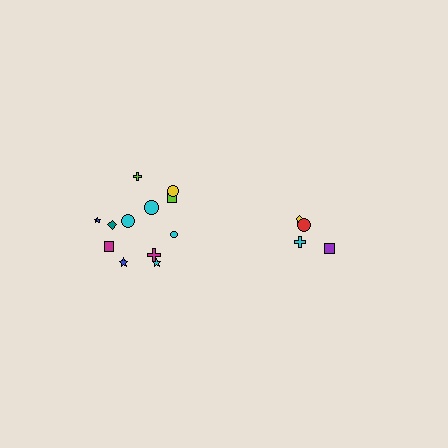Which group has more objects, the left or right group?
The left group.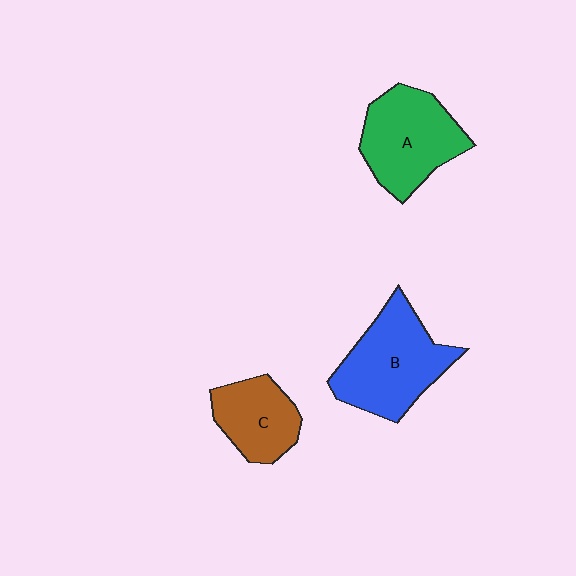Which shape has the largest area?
Shape B (blue).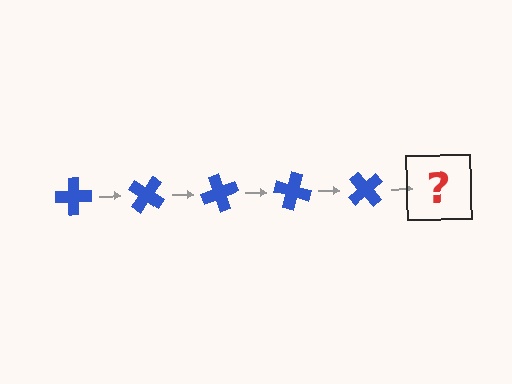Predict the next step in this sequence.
The next step is a blue cross rotated 175 degrees.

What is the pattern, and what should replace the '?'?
The pattern is that the cross rotates 35 degrees each step. The '?' should be a blue cross rotated 175 degrees.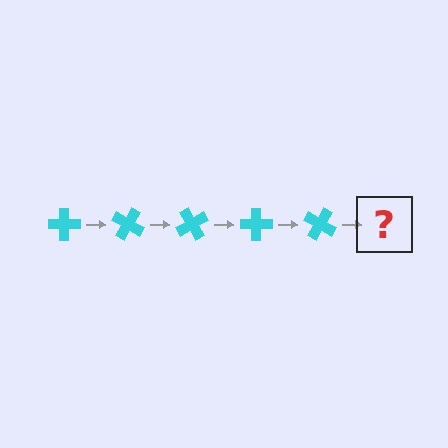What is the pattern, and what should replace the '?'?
The pattern is that the cross rotates 30 degrees each step. The '?' should be a cyan cross rotated 150 degrees.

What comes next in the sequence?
The next element should be a cyan cross rotated 150 degrees.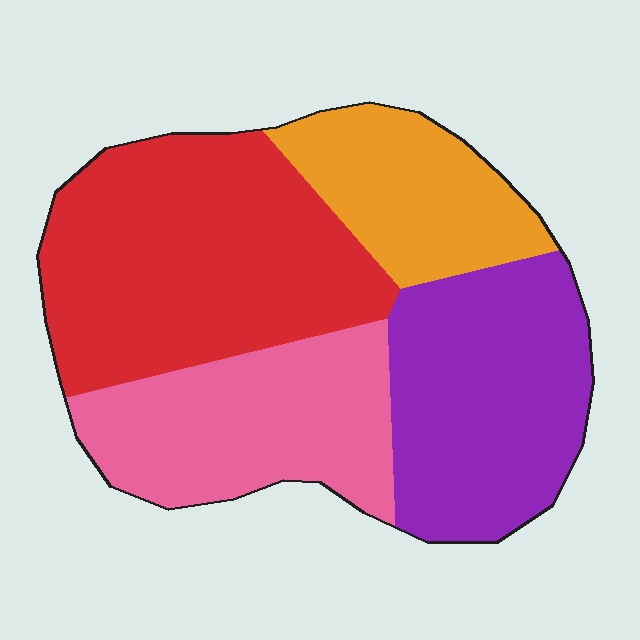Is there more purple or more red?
Red.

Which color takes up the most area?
Red, at roughly 35%.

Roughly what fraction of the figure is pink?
Pink covers 23% of the figure.